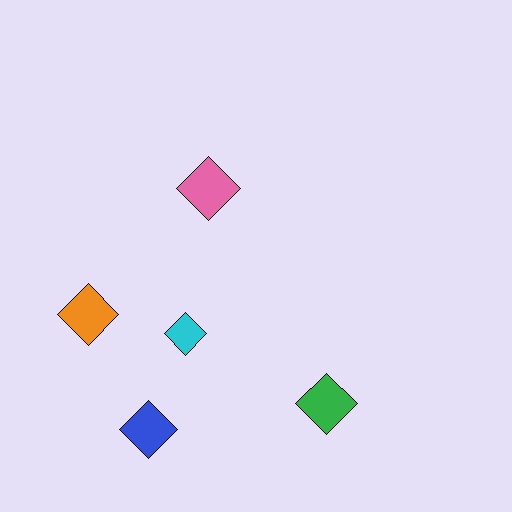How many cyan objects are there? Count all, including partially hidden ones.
There is 1 cyan object.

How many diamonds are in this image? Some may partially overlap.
There are 5 diamonds.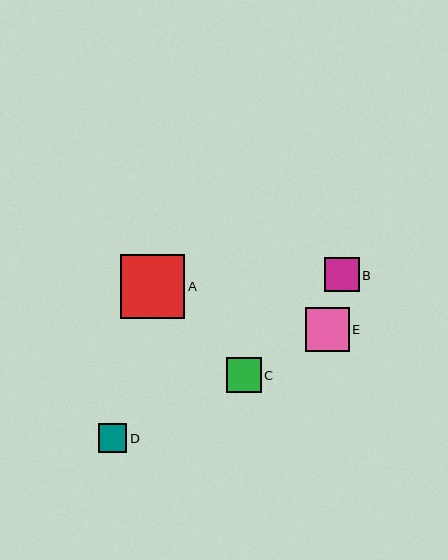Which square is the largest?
Square A is the largest with a size of approximately 65 pixels.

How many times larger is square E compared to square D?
Square E is approximately 1.5 times the size of square D.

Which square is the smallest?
Square D is the smallest with a size of approximately 28 pixels.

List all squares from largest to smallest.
From largest to smallest: A, E, C, B, D.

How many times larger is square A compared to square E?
Square A is approximately 1.5 times the size of square E.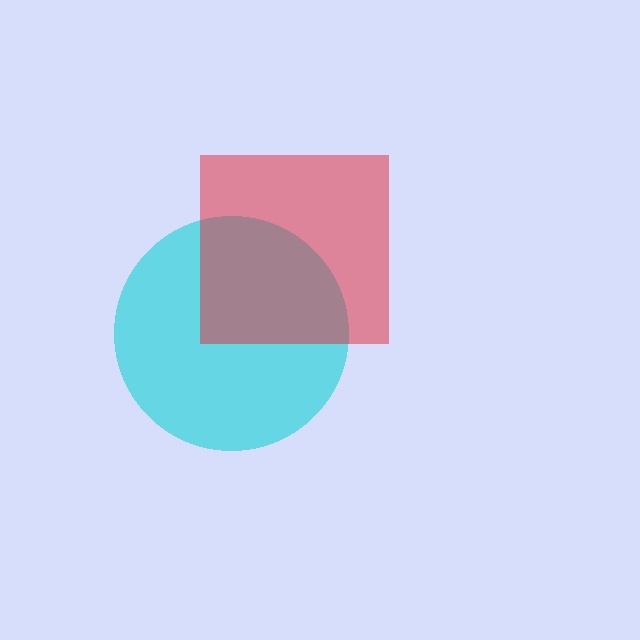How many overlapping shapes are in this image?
There are 2 overlapping shapes in the image.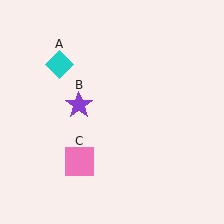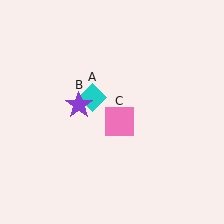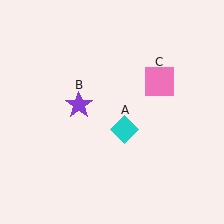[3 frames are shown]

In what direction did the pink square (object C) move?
The pink square (object C) moved up and to the right.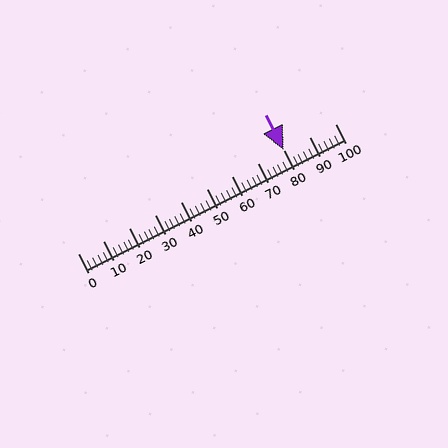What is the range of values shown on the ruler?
The ruler shows values from 0 to 100.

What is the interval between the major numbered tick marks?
The major tick marks are spaced 10 units apart.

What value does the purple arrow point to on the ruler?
The purple arrow points to approximately 80.